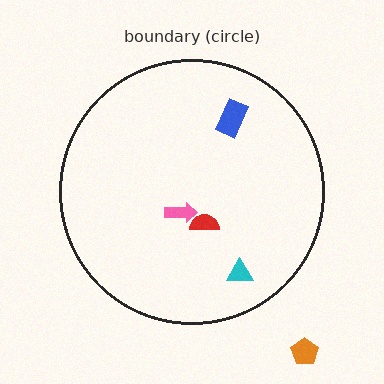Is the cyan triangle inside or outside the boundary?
Inside.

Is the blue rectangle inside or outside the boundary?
Inside.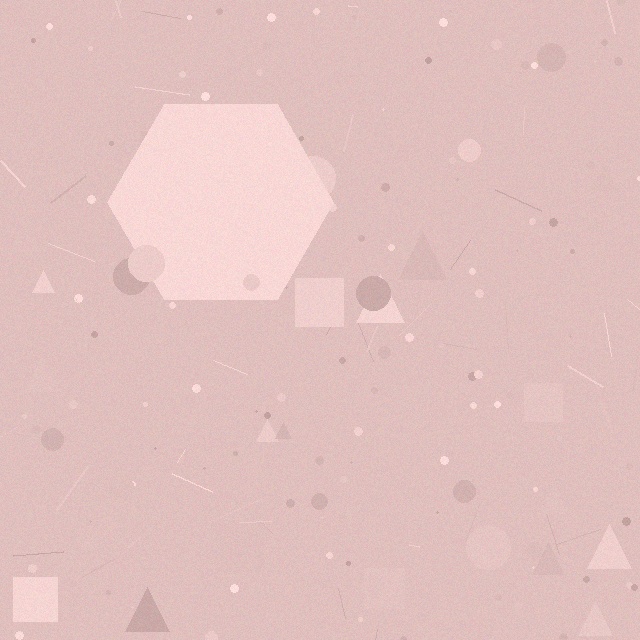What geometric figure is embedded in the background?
A hexagon is embedded in the background.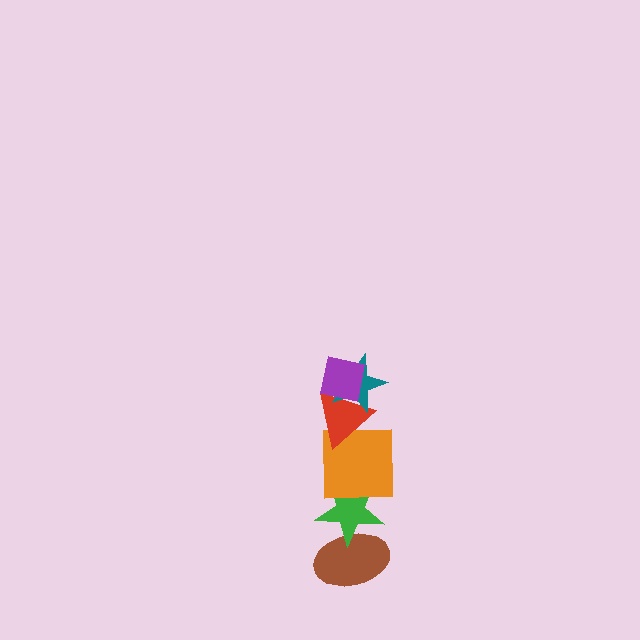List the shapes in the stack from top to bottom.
From top to bottom: the purple square, the teal star, the red triangle, the orange square, the green star, the brown ellipse.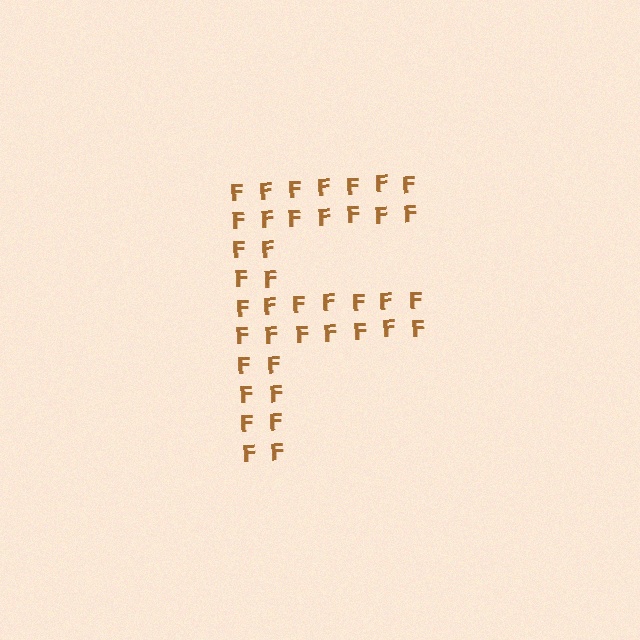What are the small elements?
The small elements are letter F's.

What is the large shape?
The large shape is the letter F.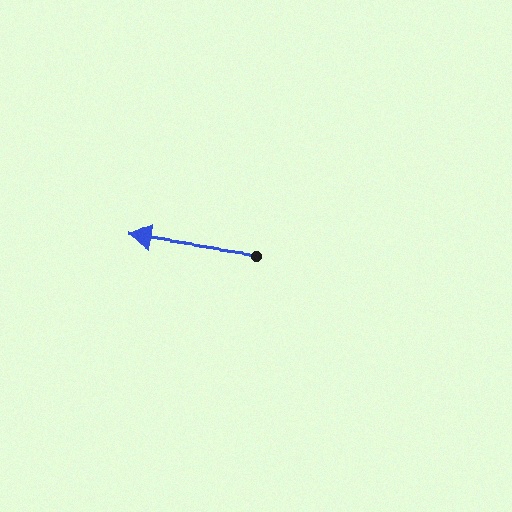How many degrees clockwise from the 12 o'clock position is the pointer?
Approximately 278 degrees.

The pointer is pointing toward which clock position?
Roughly 9 o'clock.